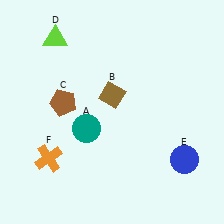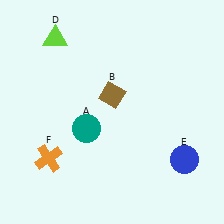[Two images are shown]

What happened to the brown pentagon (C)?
The brown pentagon (C) was removed in Image 2. It was in the top-left area of Image 1.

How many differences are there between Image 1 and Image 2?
There is 1 difference between the two images.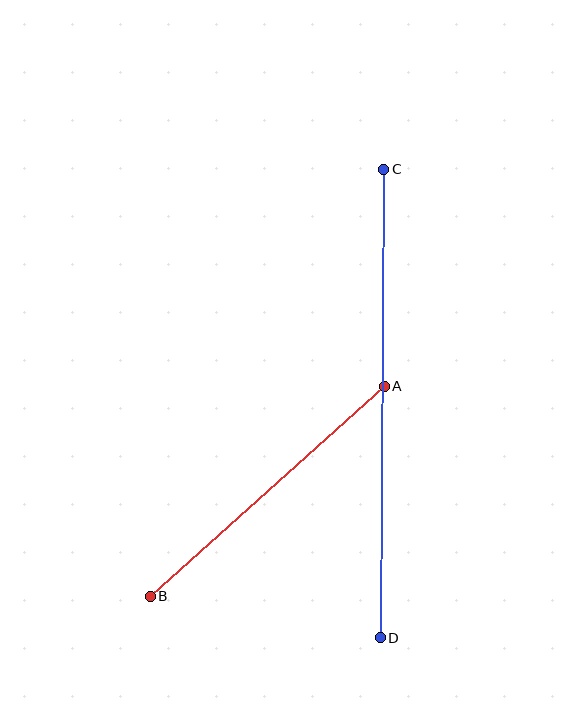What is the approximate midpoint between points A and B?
The midpoint is at approximately (267, 491) pixels.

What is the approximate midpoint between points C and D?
The midpoint is at approximately (382, 404) pixels.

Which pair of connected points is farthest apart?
Points C and D are farthest apart.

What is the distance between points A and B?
The distance is approximately 314 pixels.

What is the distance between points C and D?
The distance is approximately 469 pixels.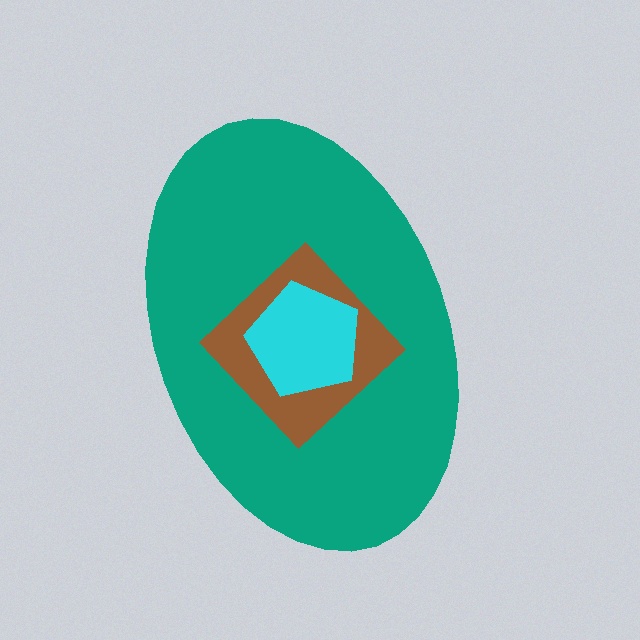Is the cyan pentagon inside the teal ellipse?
Yes.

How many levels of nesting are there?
3.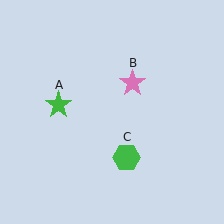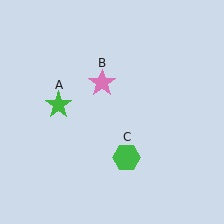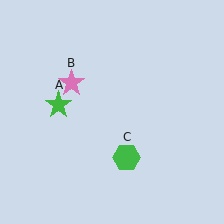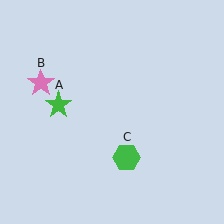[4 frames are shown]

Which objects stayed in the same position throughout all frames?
Green star (object A) and green hexagon (object C) remained stationary.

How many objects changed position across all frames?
1 object changed position: pink star (object B).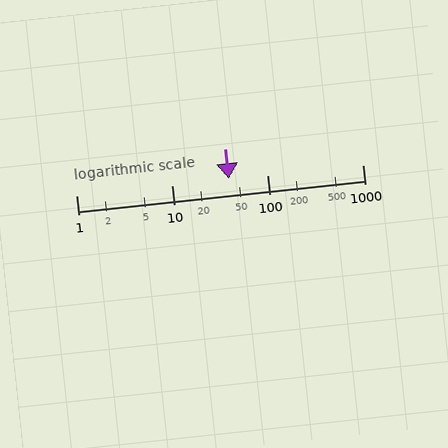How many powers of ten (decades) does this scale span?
The scale spans 3 decades, from 1 to 1000.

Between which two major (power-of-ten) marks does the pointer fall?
The pointer is between 10 and 100.